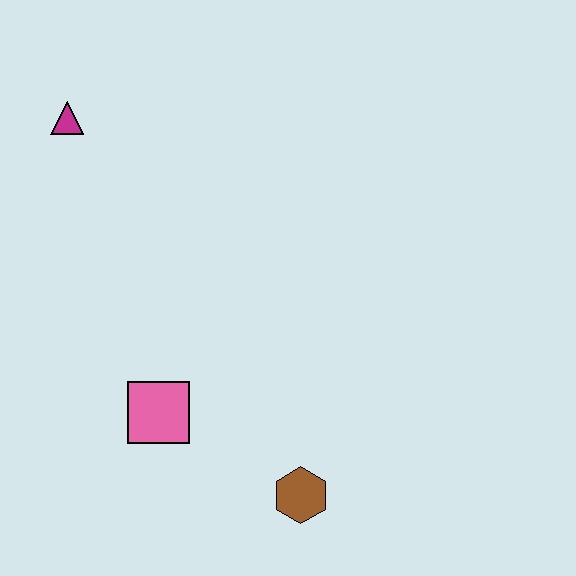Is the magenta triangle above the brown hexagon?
Yes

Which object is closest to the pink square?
The brown hexagon is closest to the pink square.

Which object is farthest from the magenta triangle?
The brown hexagon is farthest from the magenta triangle.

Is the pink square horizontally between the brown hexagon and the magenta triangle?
Yes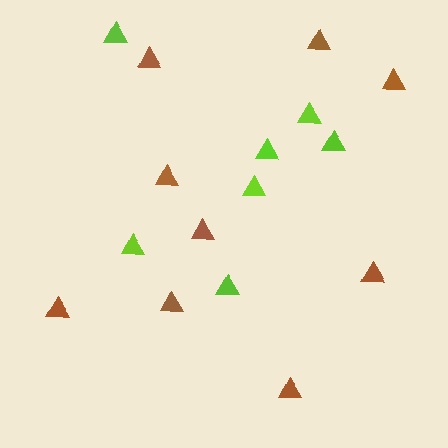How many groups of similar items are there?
There are 2 groups: one group of lime triangles (7) and one group of brown triangles (9).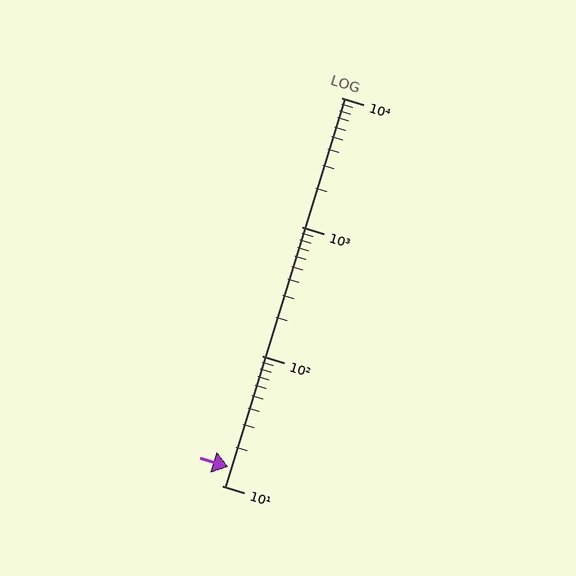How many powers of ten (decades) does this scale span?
The scale spans 3 decades, from 10 to 10000.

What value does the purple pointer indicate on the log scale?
The pointer indicates approximately 14.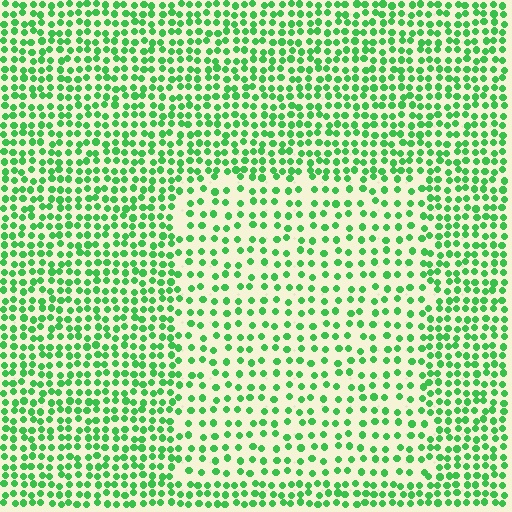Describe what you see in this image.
The image contains small green elements arranged at two different densities. A rectangle-shaped region is visible where the elements are less densely packed than the surrounding area.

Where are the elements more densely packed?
The elements are more densely packed outside the rectangle boundary.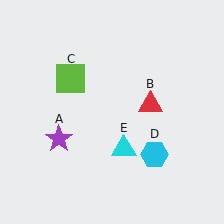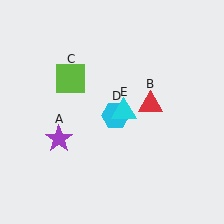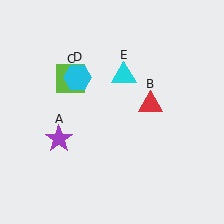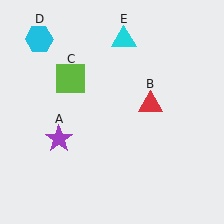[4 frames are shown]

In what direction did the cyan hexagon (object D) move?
The cyan hexagon (object D) moved up and to the left.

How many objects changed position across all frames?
2 objects changed position: cyan hexagon (object D), cyan triangle (object E).